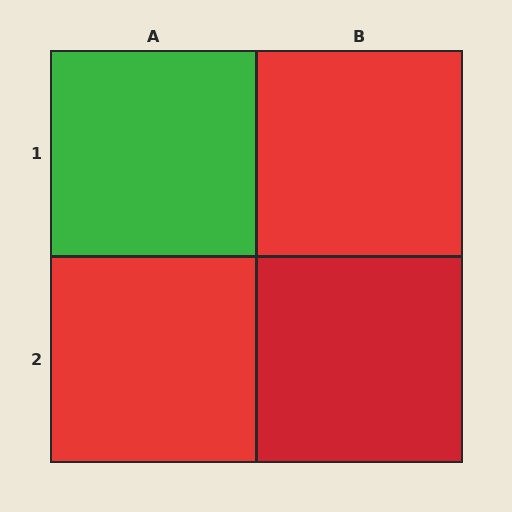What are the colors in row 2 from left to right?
Red, red.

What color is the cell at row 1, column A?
Green.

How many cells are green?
1 cell is green.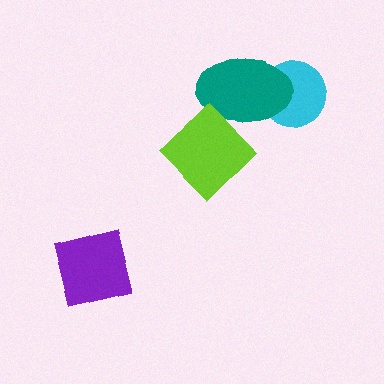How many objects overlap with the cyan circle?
1 object overlaps with the cyan circle.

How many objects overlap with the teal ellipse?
2 objects overlap with the teal ellipse.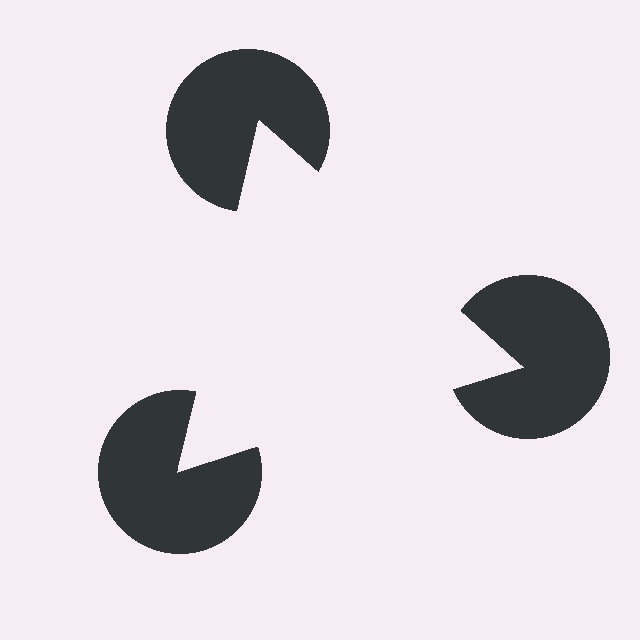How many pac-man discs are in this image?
There are 3 — one at each vertex of the illusory triangle.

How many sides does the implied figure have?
3 sides.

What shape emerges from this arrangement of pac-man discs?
An illusory triangle — its edges are inferred from the aligned wedge cuts in the pac-man discs, not physically drawn.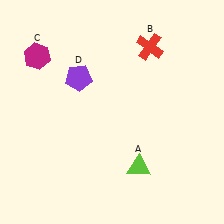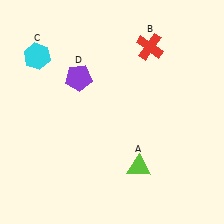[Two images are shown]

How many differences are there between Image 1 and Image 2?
There is 1 difference between the two images.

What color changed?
The hexagon (C) changed from magenta in Image 1 to cyan in Image 2.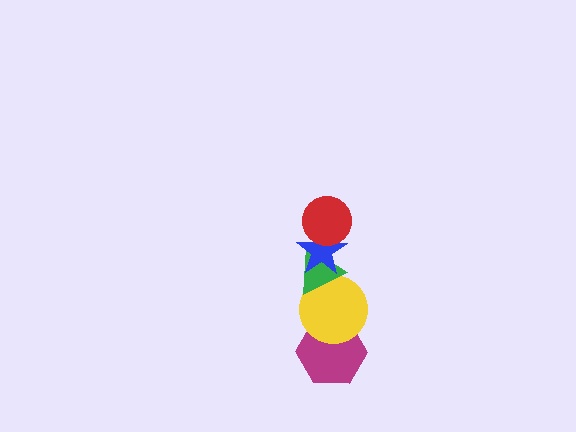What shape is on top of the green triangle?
The blue star is on top of the green triangle.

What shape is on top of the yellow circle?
The green triangle is on top of the yellow circle.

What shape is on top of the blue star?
The red circle is on top of the blue star.